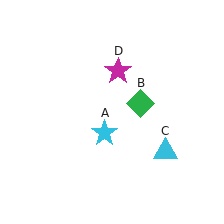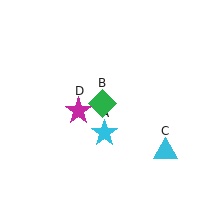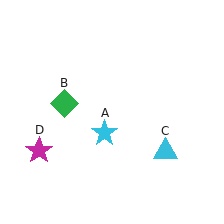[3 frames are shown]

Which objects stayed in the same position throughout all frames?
Cyan star (object A) and cyan triangle (object C) remained stationary.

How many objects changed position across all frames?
2 objects changed position: green diamond (object B), magenta star (object D).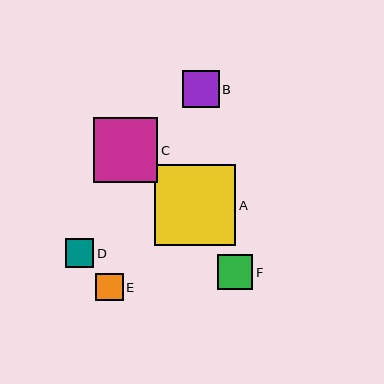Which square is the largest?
Square A is the largest with a size of approximately 81 pixels.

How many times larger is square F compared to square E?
Square F is approximately 1.3 times the size of square E.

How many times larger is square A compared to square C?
Square A is approximately 1.3 times the size of square C.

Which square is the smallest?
Square E is the smallest with a size of approximately 27 pixels.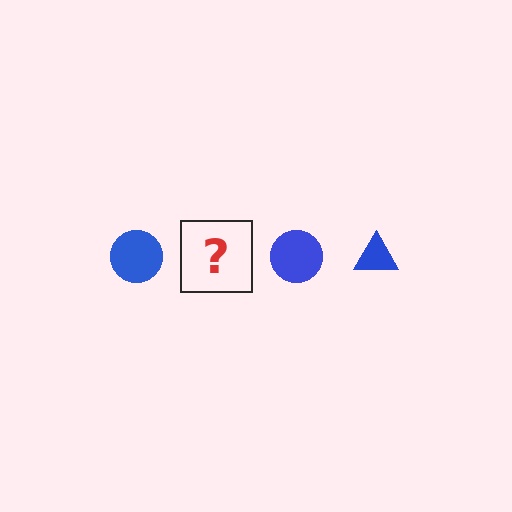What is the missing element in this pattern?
The missing element is a blue triangle.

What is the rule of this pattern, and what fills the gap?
The rule is that the pattern cycles through circle, triangle shapes in blue. The gap should be filled with a blue triangle.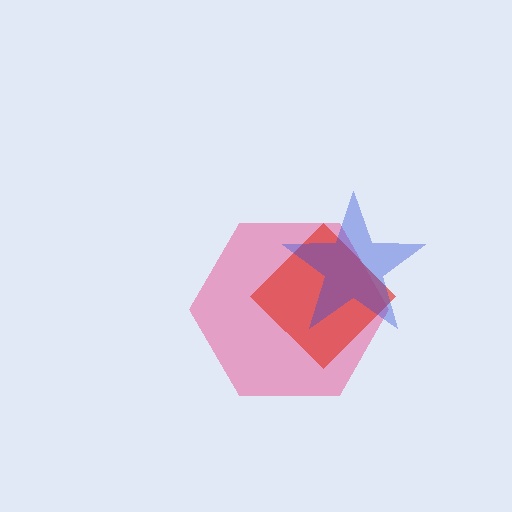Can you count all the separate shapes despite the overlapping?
Yes, there are 3 separate shapes.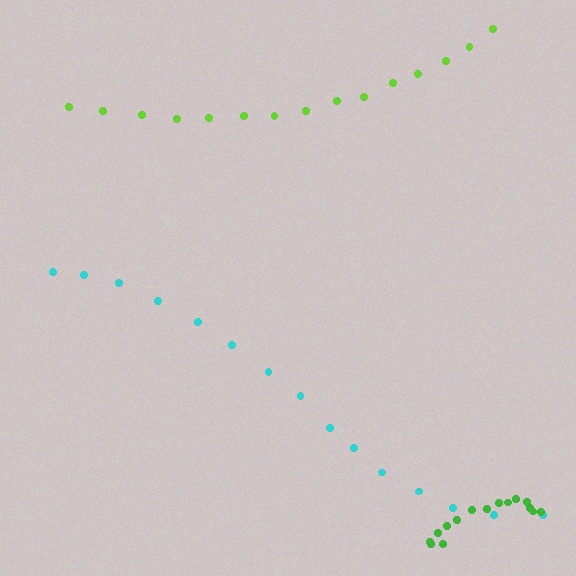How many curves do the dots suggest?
There are 3 distinct paths.